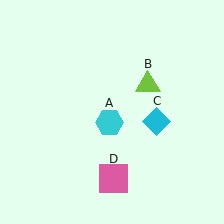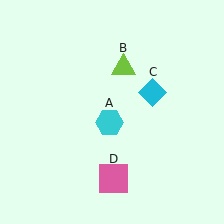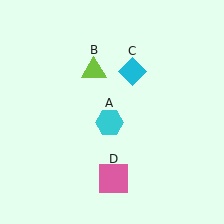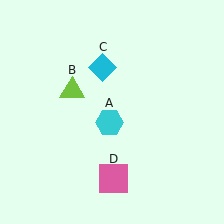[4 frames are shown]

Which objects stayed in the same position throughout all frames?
Cyan hexagon (object A) and pink square (object D) remained stationary.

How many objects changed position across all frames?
2 objects changed position: lime triangle (object B), cyan diamond (object C).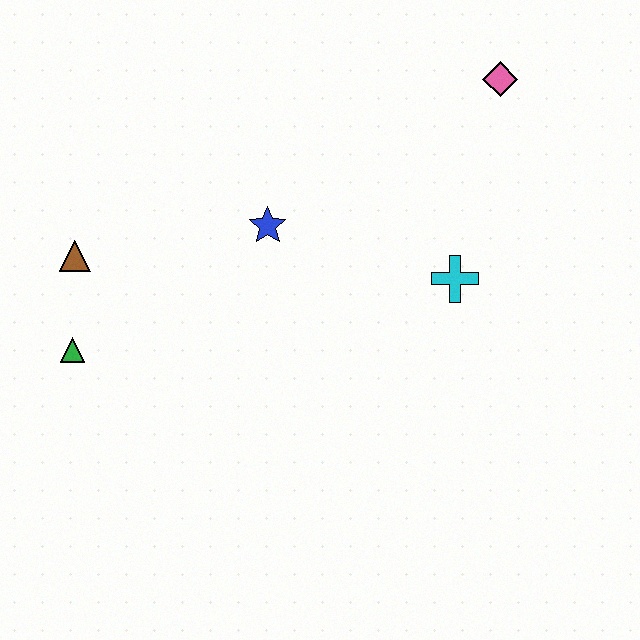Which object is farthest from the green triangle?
The pink diamond is farthest from the green triangle.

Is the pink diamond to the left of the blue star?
No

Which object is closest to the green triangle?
The brown triangle is closest to the green triangle.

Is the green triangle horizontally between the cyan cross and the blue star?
No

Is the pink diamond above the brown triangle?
Yes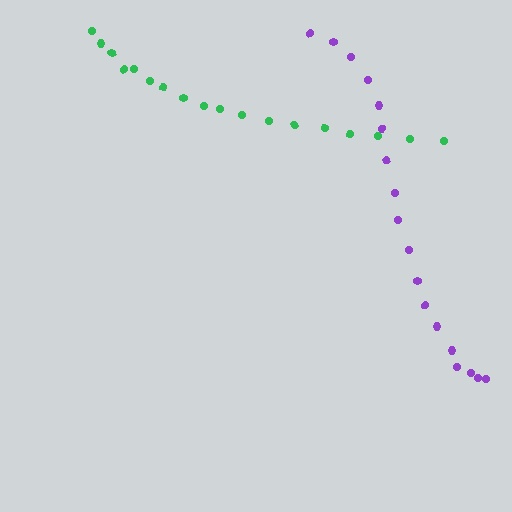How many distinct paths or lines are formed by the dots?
There are 2 distinct paths.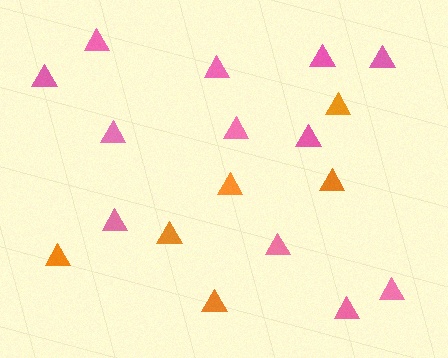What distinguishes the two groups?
There are 2 groups: one group of orange triangles (6) and one group of pink triangles (12).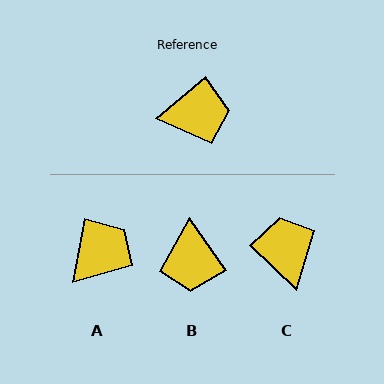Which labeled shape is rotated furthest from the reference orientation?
C, about 97 degrees away.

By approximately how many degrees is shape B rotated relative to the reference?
Approximately 95 degrees clockwise.